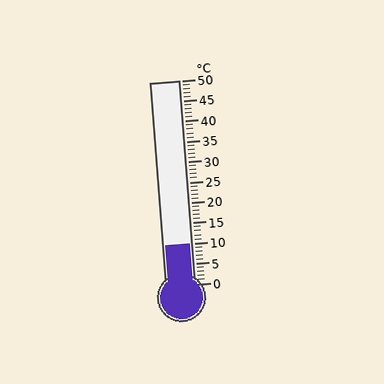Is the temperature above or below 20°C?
The temperature is below 20°C.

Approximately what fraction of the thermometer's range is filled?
The thermometer is filled to approximately 20% of its range.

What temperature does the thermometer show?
The thermometer shows approximately 10°C.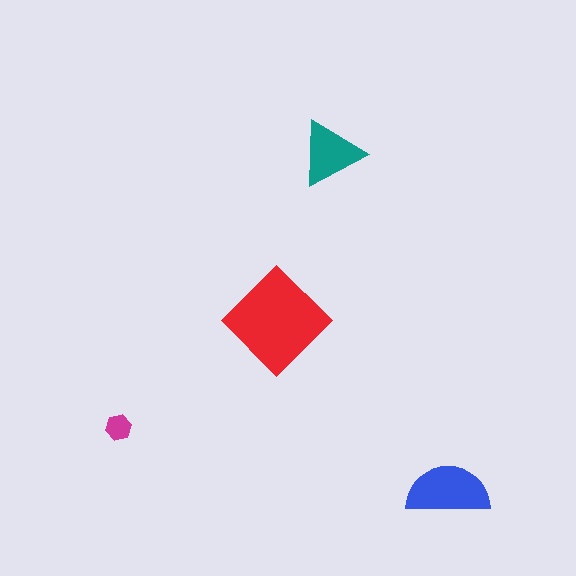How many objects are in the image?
There are 4 objects in the image.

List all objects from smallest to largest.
The magenta hexagon, the teal triangle, the blue semicircle, the red diamond.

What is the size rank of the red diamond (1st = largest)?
1st.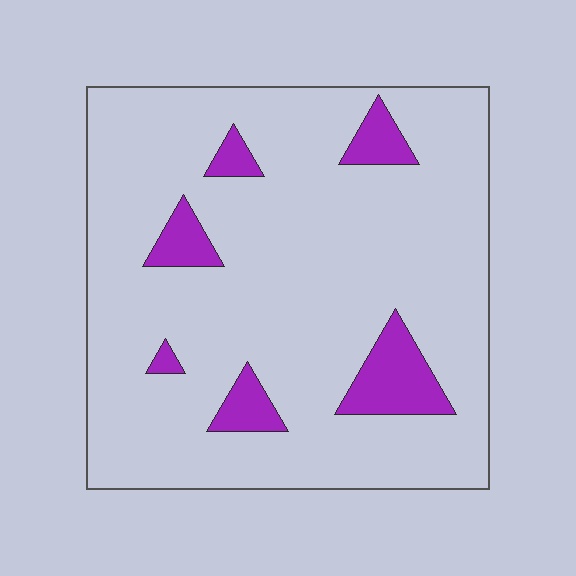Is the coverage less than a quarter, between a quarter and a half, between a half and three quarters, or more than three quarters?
Less than a quarter.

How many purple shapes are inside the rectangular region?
6.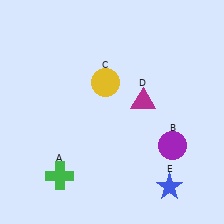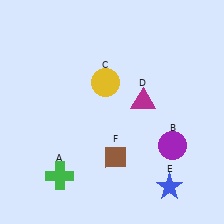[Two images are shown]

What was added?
A brown diamond (F) was added in Image 2.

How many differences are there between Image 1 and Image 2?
There is 1 difference between the two images.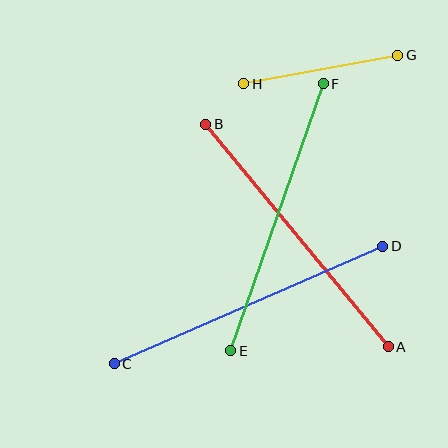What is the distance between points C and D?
The distance is approximately 293 pixels.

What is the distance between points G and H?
The distance is approximately 156 pixels.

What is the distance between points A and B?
The distance is approximately 288 pixels.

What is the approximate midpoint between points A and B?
The midpoint is at approximately (297, 236) pixels.